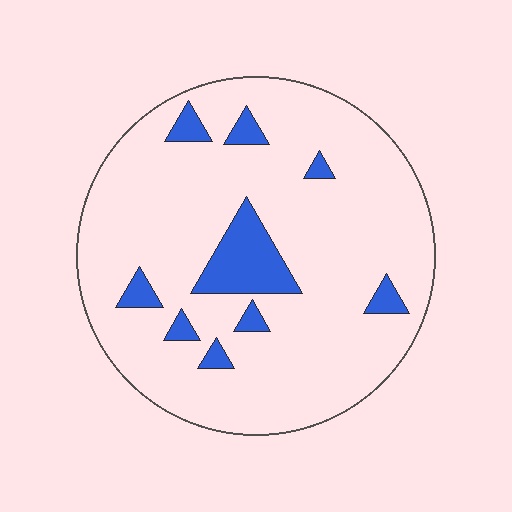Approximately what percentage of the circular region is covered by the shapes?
Approximately 10%.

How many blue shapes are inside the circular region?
9.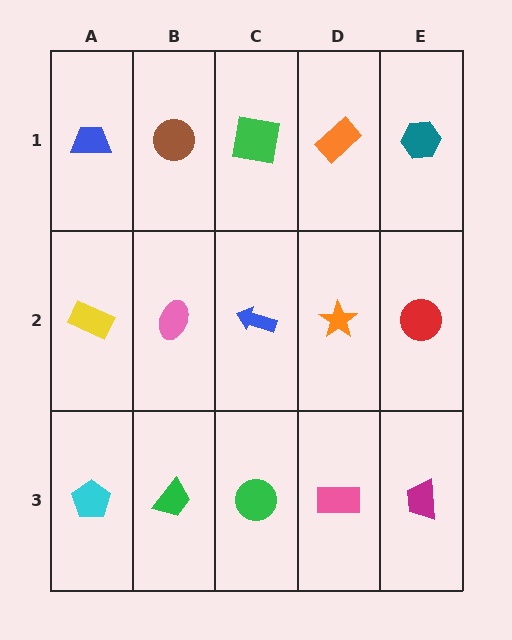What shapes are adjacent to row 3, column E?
A red circle (row 2, column E), a pink rectangle (row 3, column D).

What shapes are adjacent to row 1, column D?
An orange star (row 2, column D), a green square (row 1, column C), a teal hexagon (row 1, column E).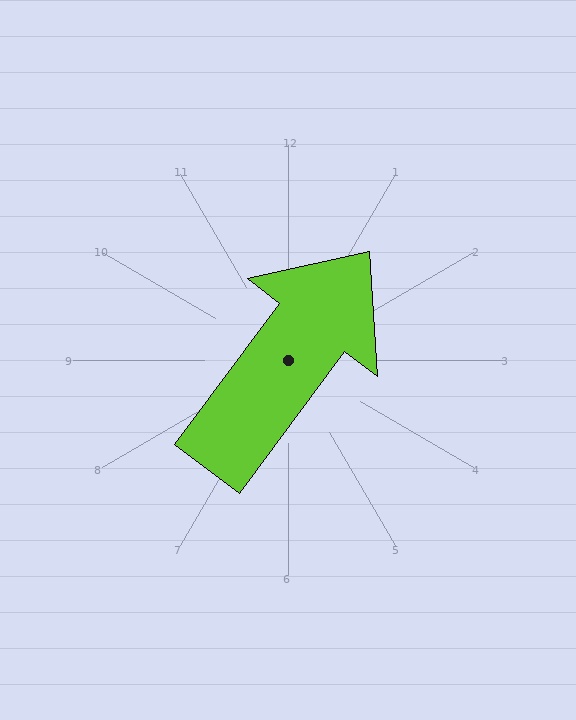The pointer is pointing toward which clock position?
Roughly 1 o'clock.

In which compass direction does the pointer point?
Northeast.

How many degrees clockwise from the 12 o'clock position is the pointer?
Approximately 37 degrees.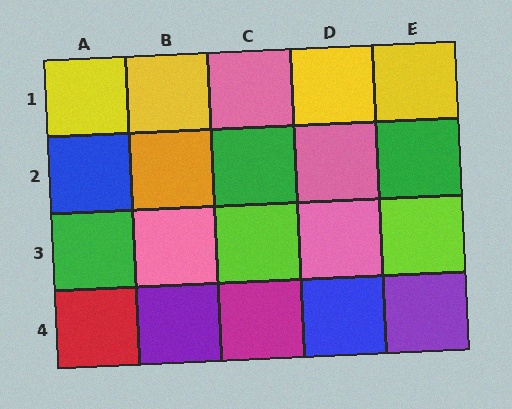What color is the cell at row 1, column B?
Yellow.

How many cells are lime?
2 cells are lime.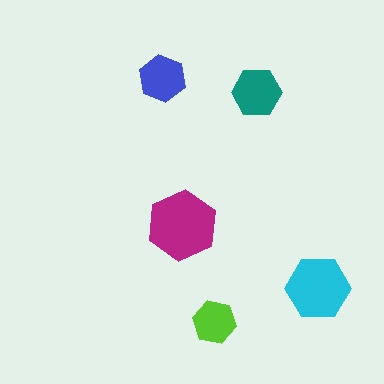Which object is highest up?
The blue hexagon is topmost.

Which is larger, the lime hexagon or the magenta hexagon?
The magenta one.